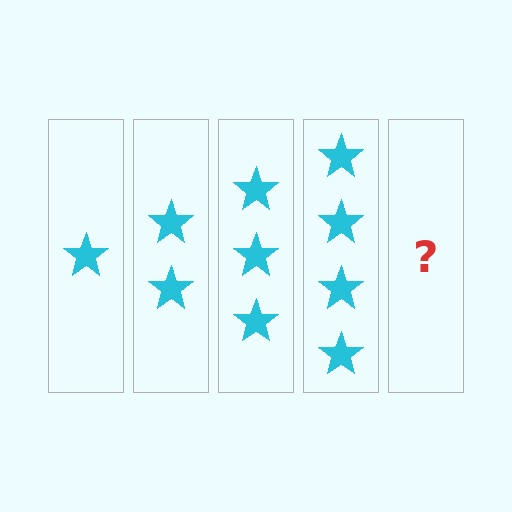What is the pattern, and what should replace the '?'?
The pattern is that each step adds one more star. The '?' should be 5 stars.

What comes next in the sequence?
The next element should be 5 stars.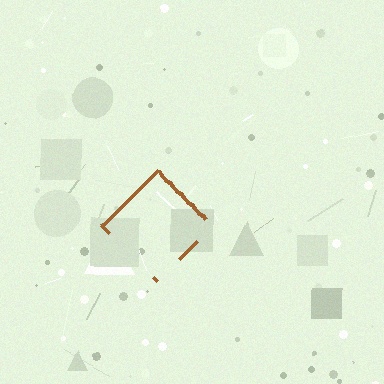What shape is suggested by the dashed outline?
The dashed outline suggests a diamond.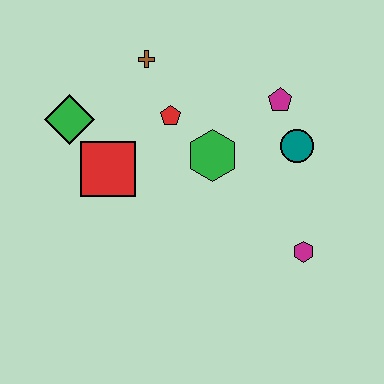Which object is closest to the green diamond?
The red square is closest to the green diamond.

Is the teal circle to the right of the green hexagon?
Yes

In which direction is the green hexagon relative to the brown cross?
The green hexagon is below the brown cross.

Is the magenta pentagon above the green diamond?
Yes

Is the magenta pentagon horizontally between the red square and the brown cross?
No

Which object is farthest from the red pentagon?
The magenta hexagon is farthest from the red pentagon.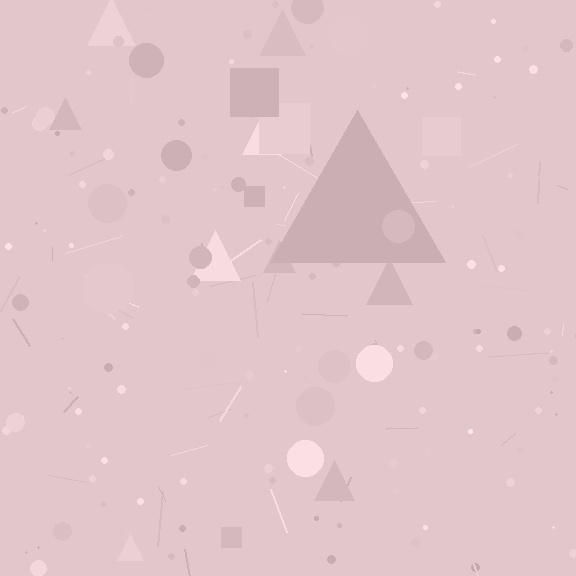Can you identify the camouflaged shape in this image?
The camouflaged shape is a triangle.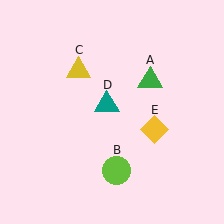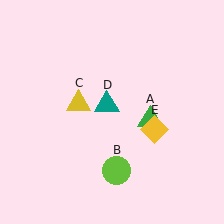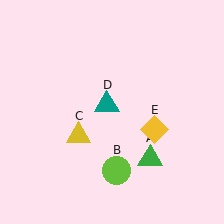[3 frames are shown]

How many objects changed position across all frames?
2 objects changed position: green triangle (object A), yellow triangle (object C).